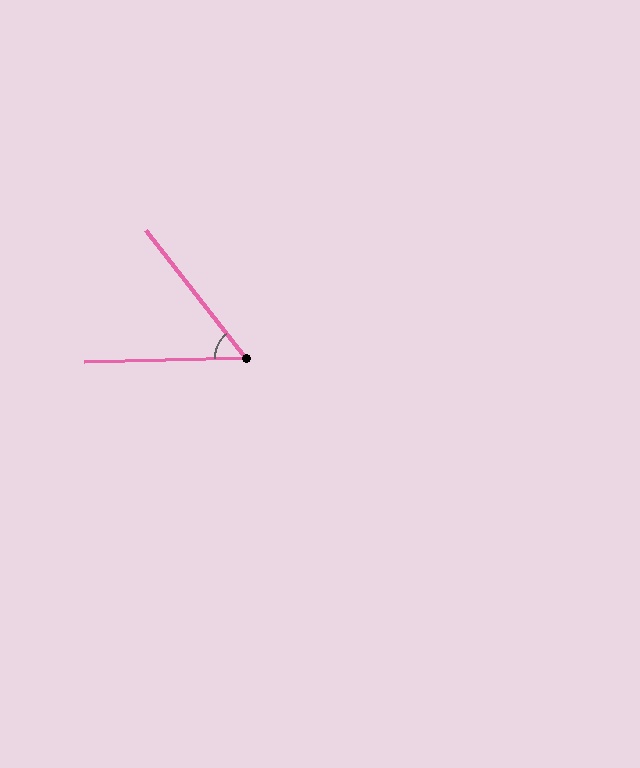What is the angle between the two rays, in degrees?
Approximately 53 degrees.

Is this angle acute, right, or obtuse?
It is acute.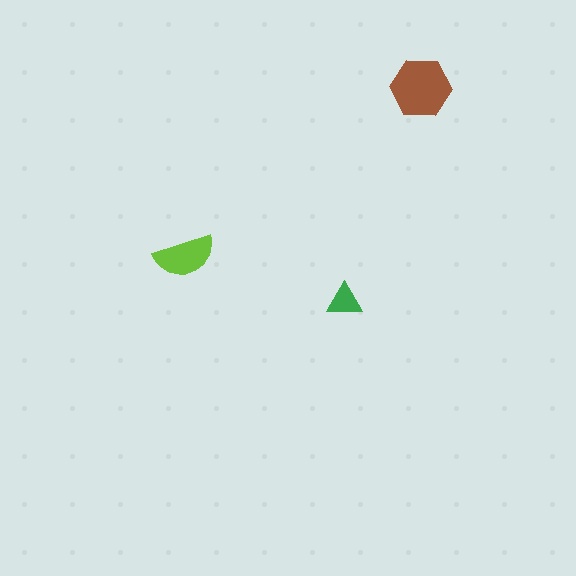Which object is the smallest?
The green triangle.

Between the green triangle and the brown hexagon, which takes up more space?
The brown hexagon.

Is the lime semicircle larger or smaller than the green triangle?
Larger.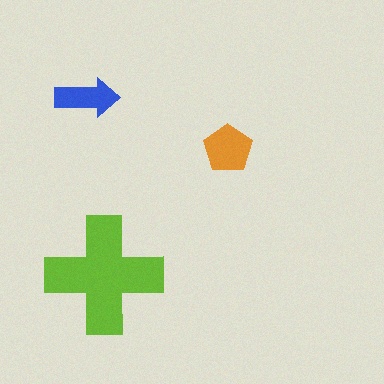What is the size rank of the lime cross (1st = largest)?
1st.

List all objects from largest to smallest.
The lime cross, the orange pentagon, the blue arrow.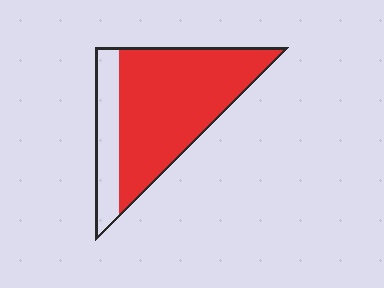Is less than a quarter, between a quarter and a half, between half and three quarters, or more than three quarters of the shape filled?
More than three quarters.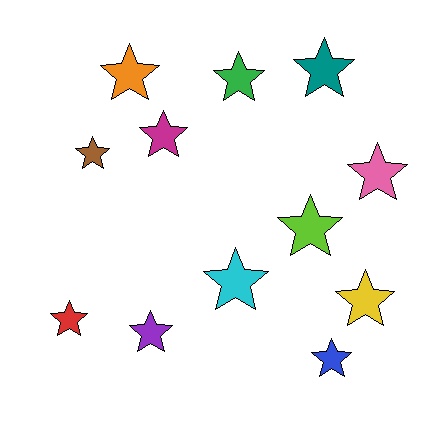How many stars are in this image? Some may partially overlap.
There are 12 stars.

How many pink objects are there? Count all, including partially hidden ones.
There is 1 pink object.